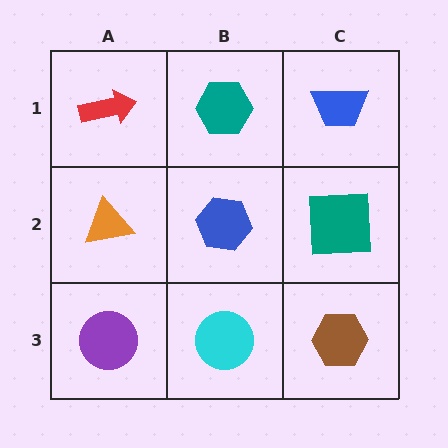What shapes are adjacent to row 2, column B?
A teal hexagon (row 1, column B), a cyan circle (row 3, column B), an orange triangle (row 2, column A), a teal square (row 2, column C).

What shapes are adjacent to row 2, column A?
A red arrow (row 1, column A), a purple circle (row 3, column A), a blue hexagon (row 2, column B).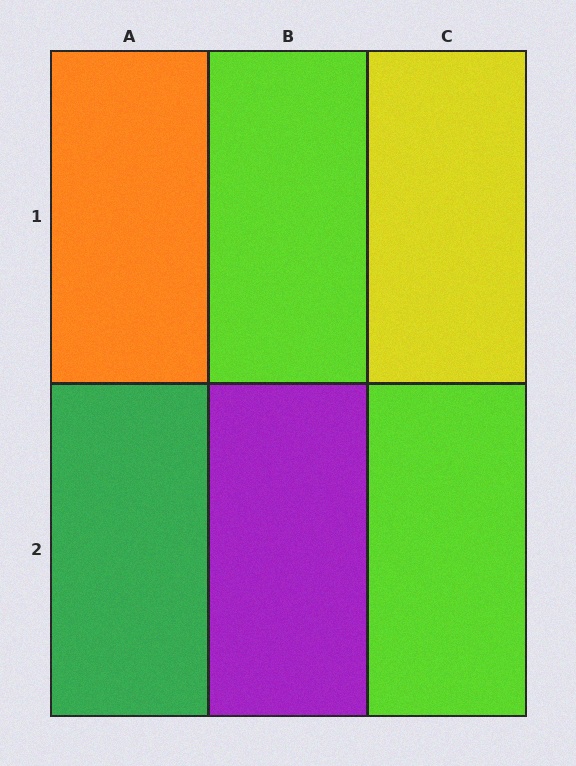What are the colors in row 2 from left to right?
Green, purple, lime.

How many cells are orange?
1 cell is orange.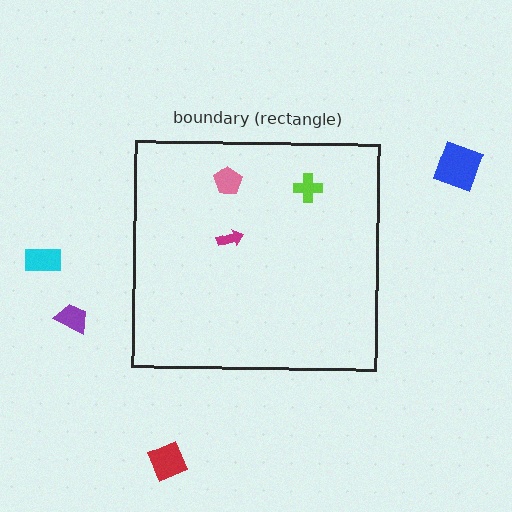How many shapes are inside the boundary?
3 inside, 4 outside.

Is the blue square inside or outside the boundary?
Outside.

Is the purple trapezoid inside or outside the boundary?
Outside.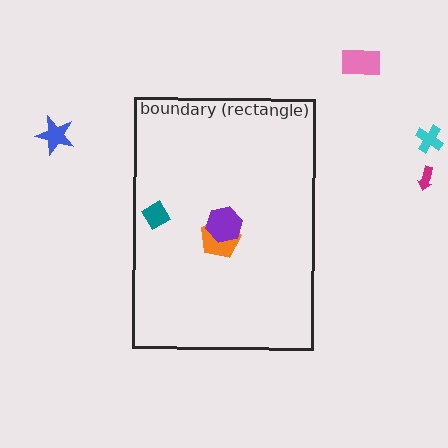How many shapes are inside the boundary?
3 inside, 4 outside.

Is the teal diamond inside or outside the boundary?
Inside.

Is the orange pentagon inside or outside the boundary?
Inside.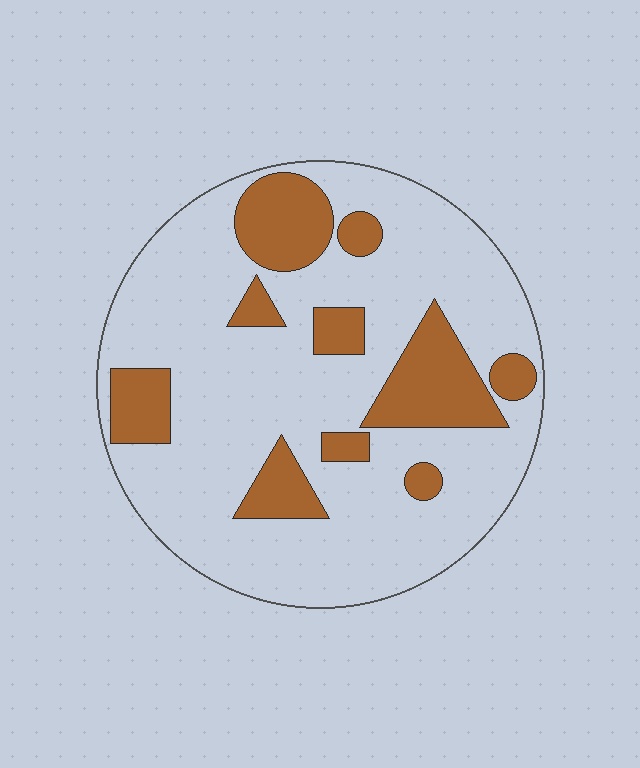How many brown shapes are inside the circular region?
10.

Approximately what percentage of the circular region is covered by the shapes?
Approximately 25%.